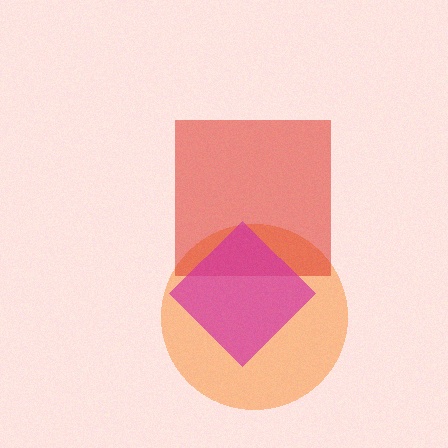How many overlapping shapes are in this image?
There are 3 overlapping shapes in the image.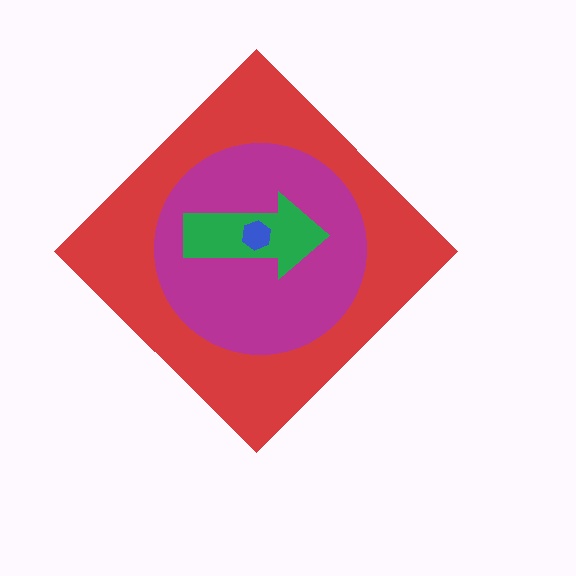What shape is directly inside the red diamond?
The magenta circle.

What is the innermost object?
The blue hexagon.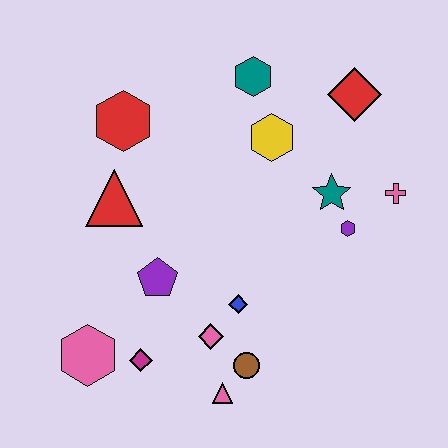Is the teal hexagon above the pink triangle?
Yes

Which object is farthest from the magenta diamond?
The red diamond is farthest from the magenta diamond.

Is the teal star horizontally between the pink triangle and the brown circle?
No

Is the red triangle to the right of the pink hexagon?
Yes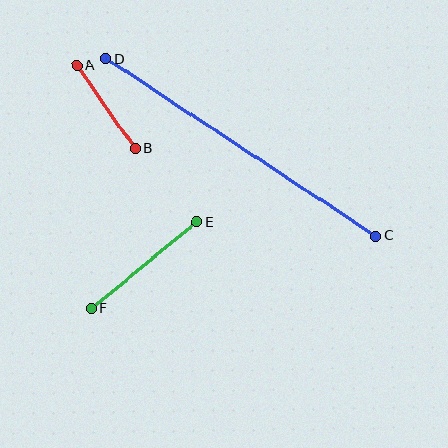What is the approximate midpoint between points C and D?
The midpoint is at approximately (241, 147) pixels.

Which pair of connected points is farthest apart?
Points C and D are farthest apart.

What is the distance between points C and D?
The distance is approximately 323 pixels.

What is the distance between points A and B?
The distance is approximately 102 pixels.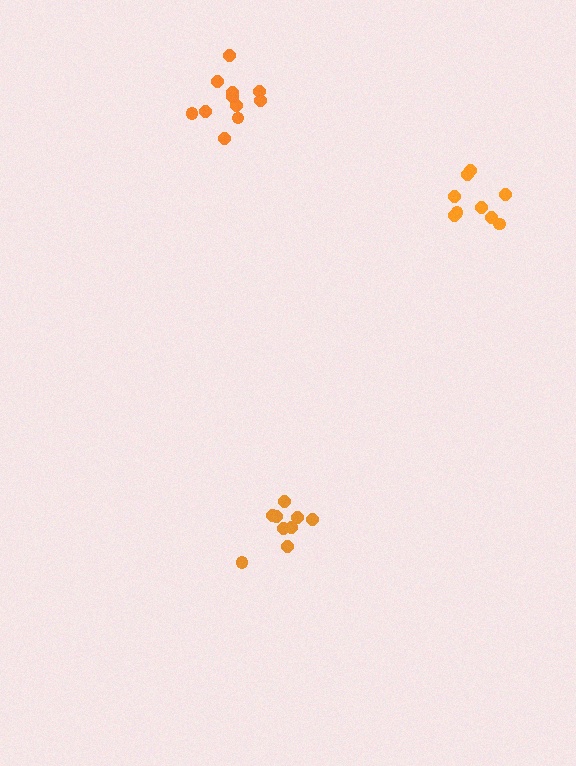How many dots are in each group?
Group 1: 11 dots, Group 2: 9 dots, Group 3: 9 dots (29 total).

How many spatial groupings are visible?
There are 3 spatial groupings.